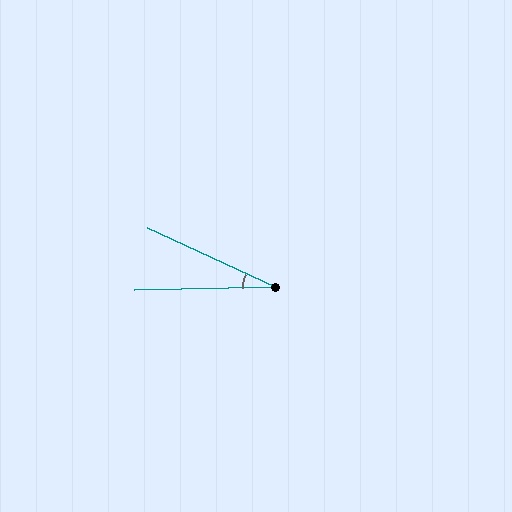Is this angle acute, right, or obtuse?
It is acute.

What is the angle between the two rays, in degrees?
Approximately 26 degrees.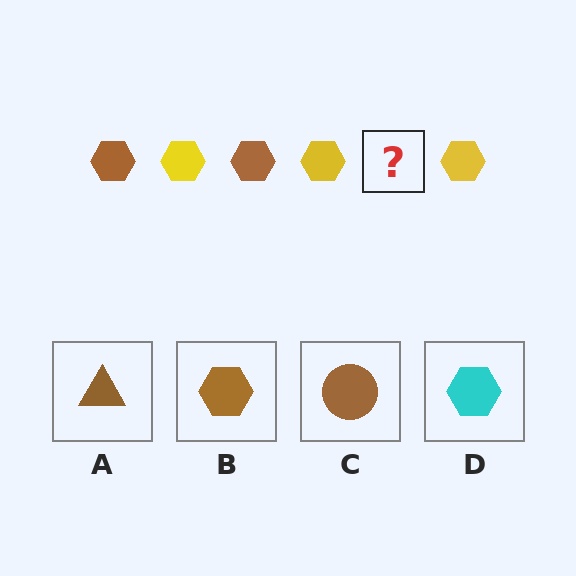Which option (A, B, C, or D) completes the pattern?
B.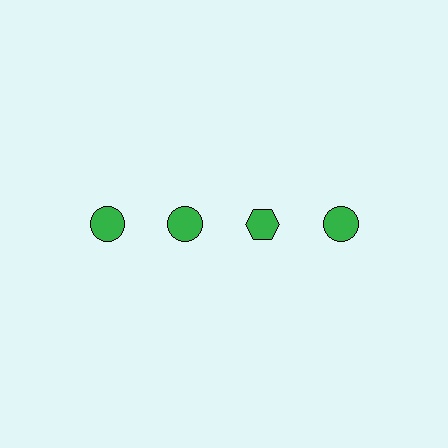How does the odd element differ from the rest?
It has a different shape: hexagon instead of circle.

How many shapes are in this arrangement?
There are 4 shapes arranged in a grid pattern.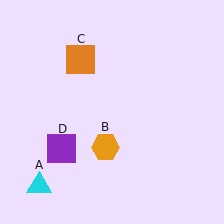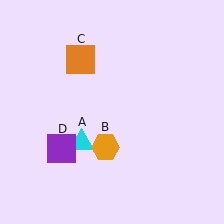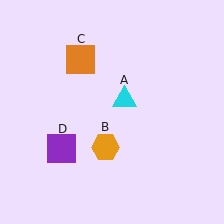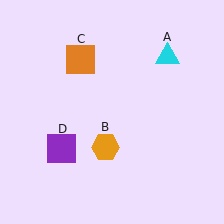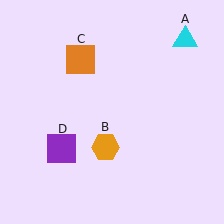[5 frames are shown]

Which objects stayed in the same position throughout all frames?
Orange hexagon (object B) and orange square (object C) and purple square (object D) remained stationary.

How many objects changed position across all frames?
1 object changed position: cyan triangle (object A).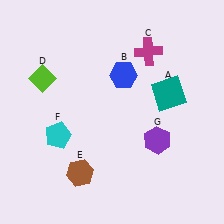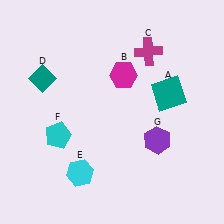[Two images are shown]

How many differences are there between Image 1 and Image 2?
There are 3 differences between the two images.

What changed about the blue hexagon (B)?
In Image 1, B is blue. In Image 2, it changed to magenta.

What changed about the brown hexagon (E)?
In Image 1, E is brown. In Image 2, it changed to cyan.